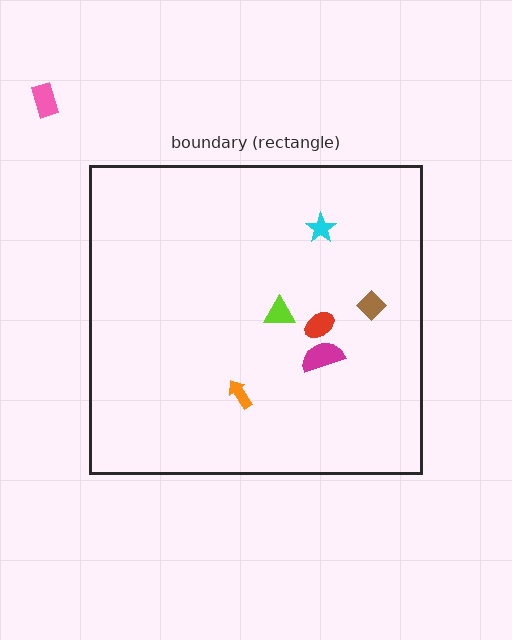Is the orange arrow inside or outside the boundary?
Inside.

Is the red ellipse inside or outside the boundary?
Inside.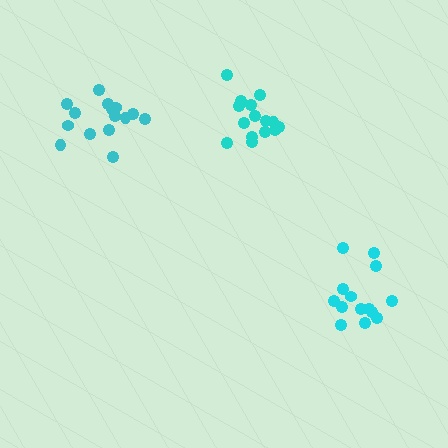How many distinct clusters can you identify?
There are 3 distinct clusters.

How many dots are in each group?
Group 1: 15 dots, Group 2: 14 dots, Group 3: 15 dots (44 total).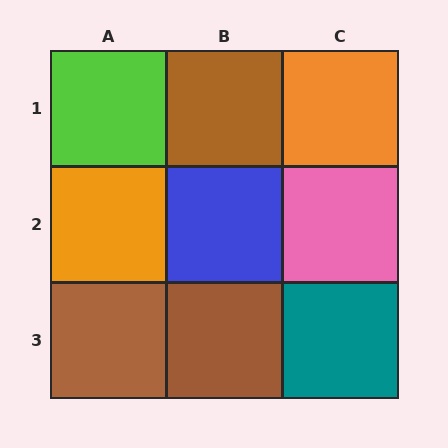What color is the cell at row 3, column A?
Brown.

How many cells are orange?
2 cells are orange.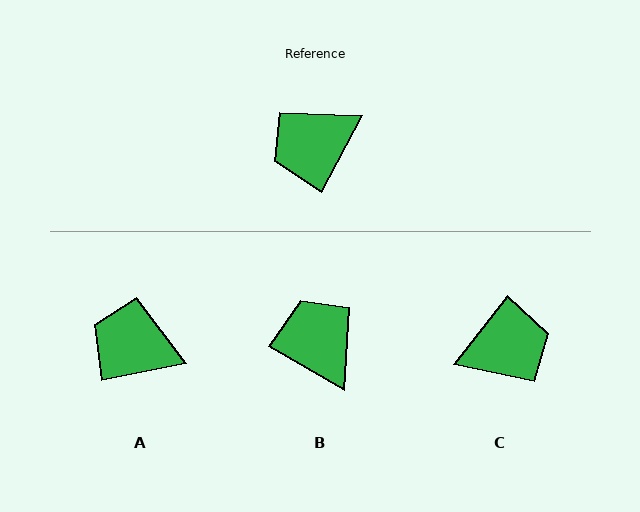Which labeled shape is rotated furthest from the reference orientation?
C, about 170 degrees away.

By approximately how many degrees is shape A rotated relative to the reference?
Approximately 51 degrees clockwise.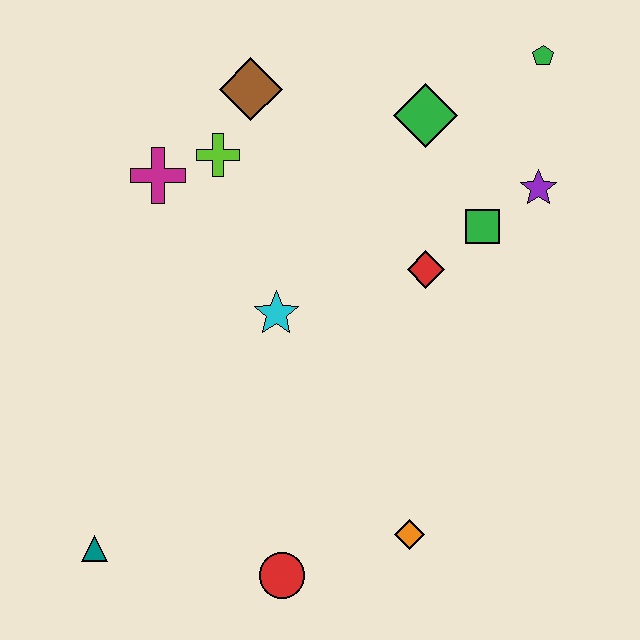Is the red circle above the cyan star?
No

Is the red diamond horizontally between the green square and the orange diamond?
Yes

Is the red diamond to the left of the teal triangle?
No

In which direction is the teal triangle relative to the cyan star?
The teal triangle is below the cyan star.